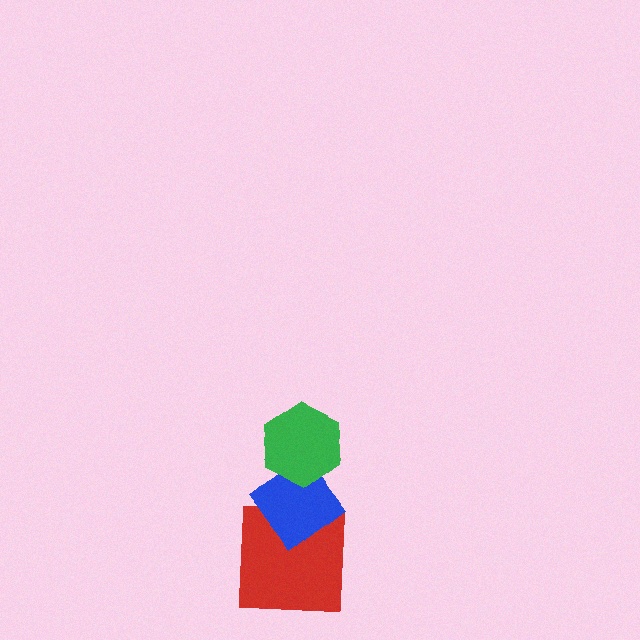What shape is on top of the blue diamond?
The green hexagon is on top of the blue diamond.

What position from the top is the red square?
The red square is 3rd from the top.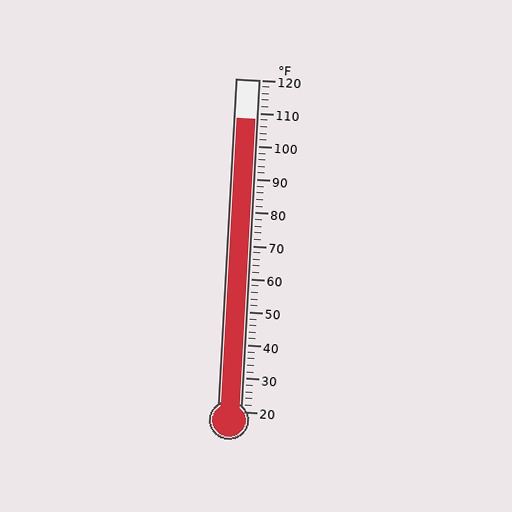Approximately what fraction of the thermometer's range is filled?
The thermometer is filled to approximately 90% of its range.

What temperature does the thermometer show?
The thermometer shows approximately 108°F.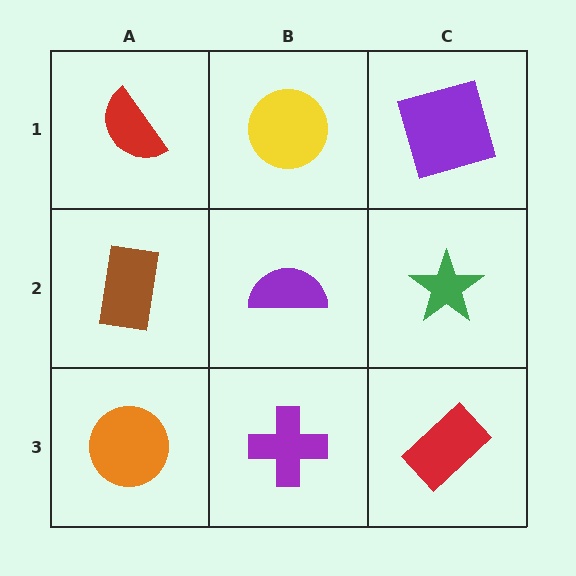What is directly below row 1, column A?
A brown rectangle.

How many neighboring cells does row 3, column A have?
2.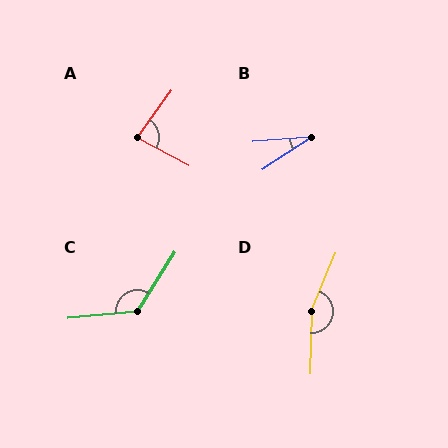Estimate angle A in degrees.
Approximately 82 degrees.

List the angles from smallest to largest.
B (29°), A (82°), C (128°), D (158°).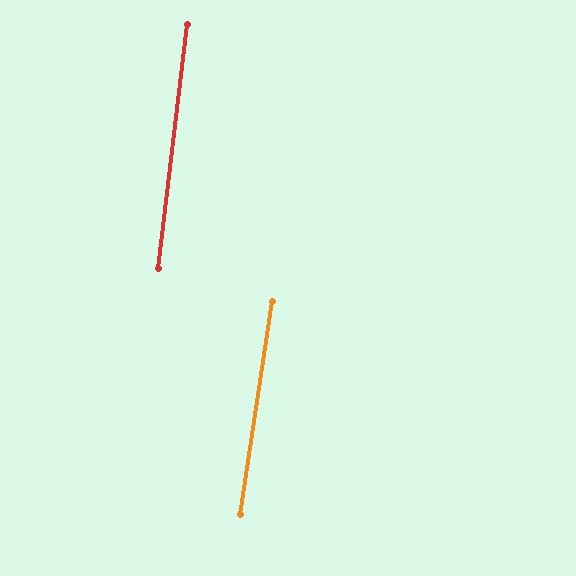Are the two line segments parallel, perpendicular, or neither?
Parallel — their directions differ by only 1.7°.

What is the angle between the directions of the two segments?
Approximately 2 degrees.